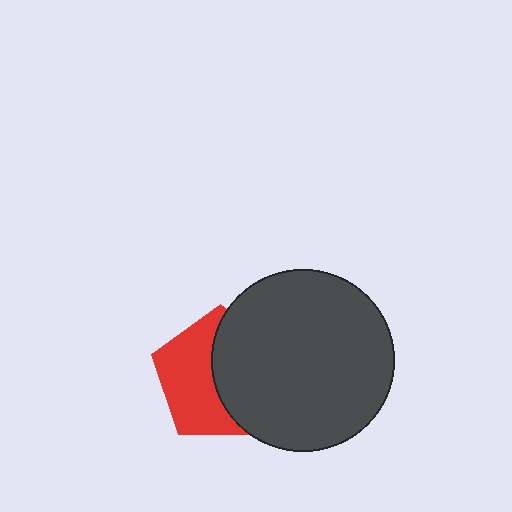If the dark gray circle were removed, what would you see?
You would see the complete red pentagon.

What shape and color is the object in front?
The object in front is a dark gray circle.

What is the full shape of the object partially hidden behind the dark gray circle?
The partially hidden object is a red pentagon.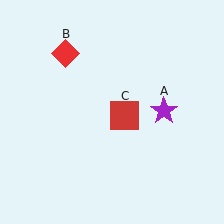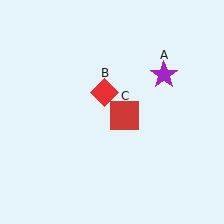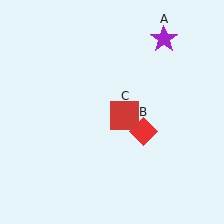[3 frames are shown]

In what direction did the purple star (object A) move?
The purple star (object A) moved up.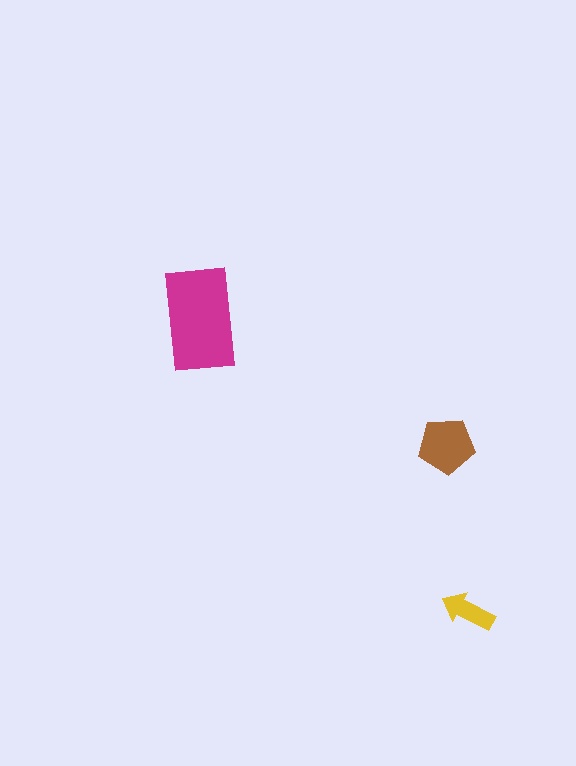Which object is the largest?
The magenta rectangle.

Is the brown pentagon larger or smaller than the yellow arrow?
Larger.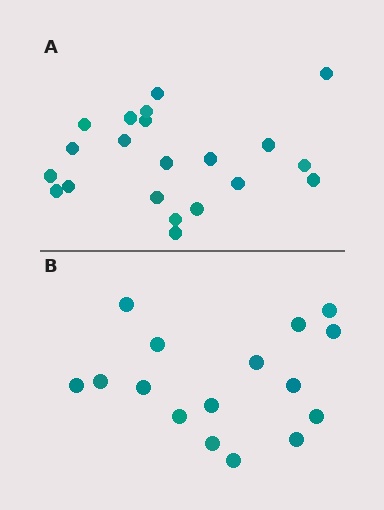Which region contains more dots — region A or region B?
Region A (the top region) has more dots.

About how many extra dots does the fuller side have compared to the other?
Region A has about 5 more dots than region B.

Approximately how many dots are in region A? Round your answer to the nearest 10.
About 20 dots. (The exact count is 21, which rounds to 20.)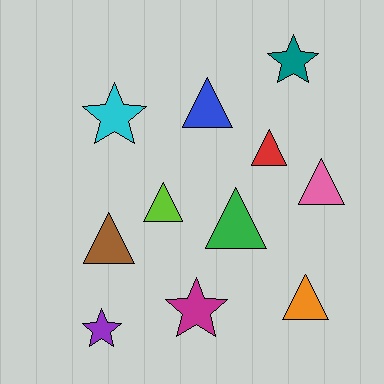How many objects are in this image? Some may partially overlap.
There are 11 objects.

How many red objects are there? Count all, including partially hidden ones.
There is 1 red object.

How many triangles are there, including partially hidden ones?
There are 7 triangles.